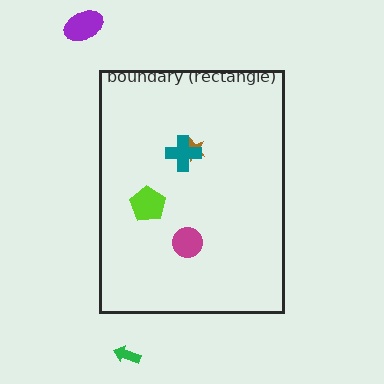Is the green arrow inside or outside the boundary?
Outside.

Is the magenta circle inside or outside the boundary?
Inside.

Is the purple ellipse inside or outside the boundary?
Outside.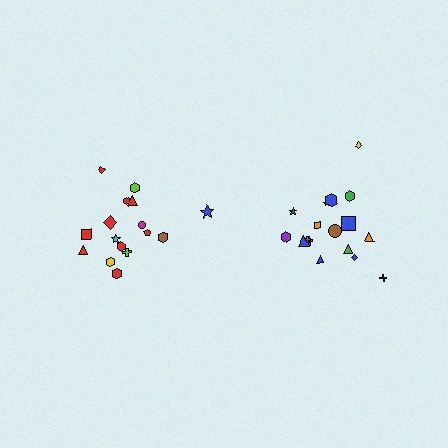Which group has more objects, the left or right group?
The right group.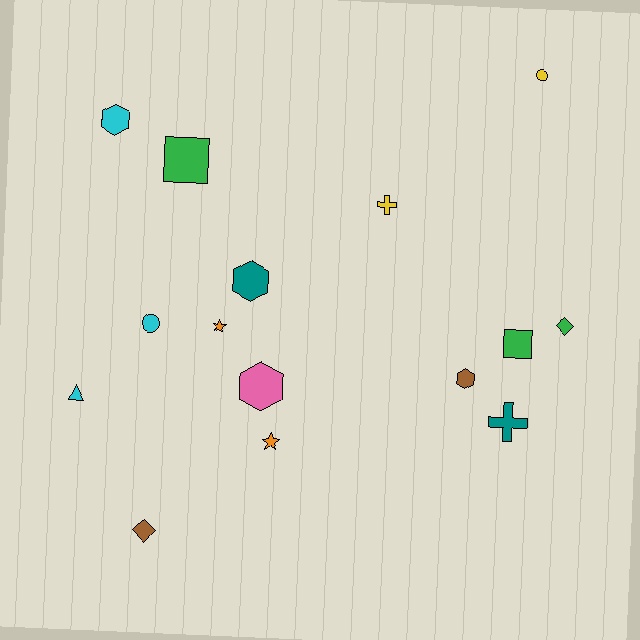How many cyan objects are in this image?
There are 3 cyan objects.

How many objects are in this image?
There are 15 objects.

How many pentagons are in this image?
There are no pentagons.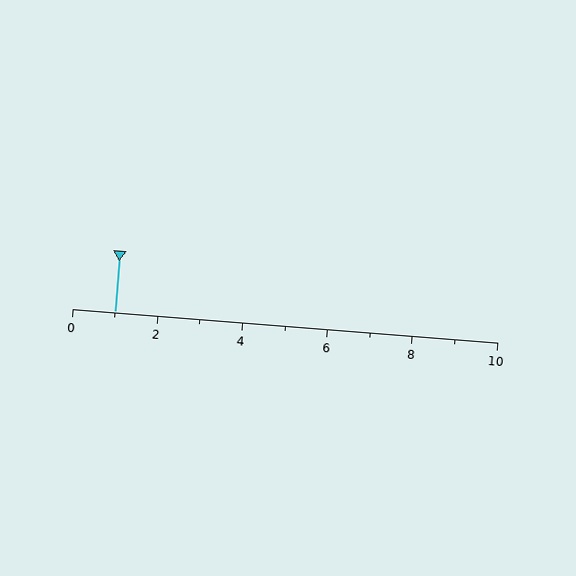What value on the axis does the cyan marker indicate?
The marker indicates approximately 1.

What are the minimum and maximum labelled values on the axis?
The axis runs from 0 to 10.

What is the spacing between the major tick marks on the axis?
The major ticks are spaced 2 apart.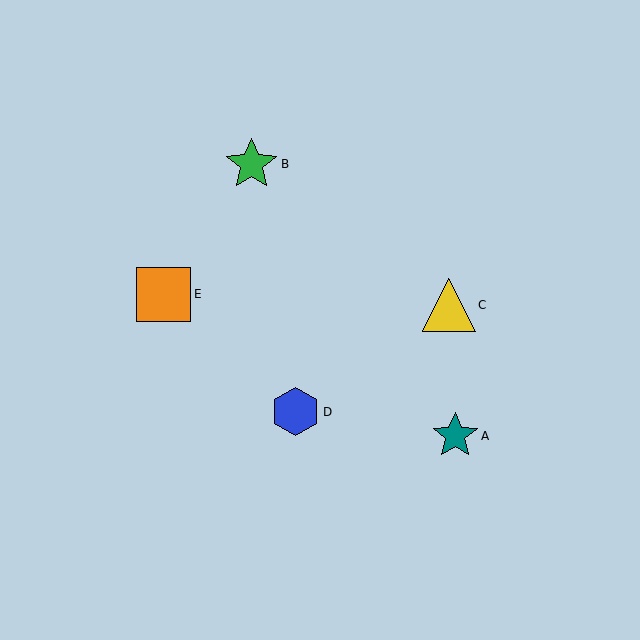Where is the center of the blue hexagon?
The center of the blue hexagon is at (296, 412).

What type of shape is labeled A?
Shape A is a teal star.